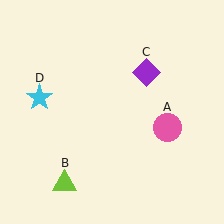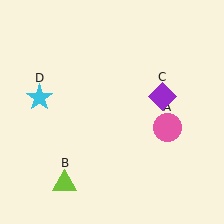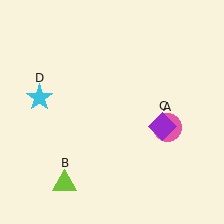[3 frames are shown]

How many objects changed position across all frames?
1 object changed position: purple diamond (object C).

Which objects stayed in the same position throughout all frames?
Pink circle (object A) and lime triangle (object B) and cyan star (object D) remained stationary.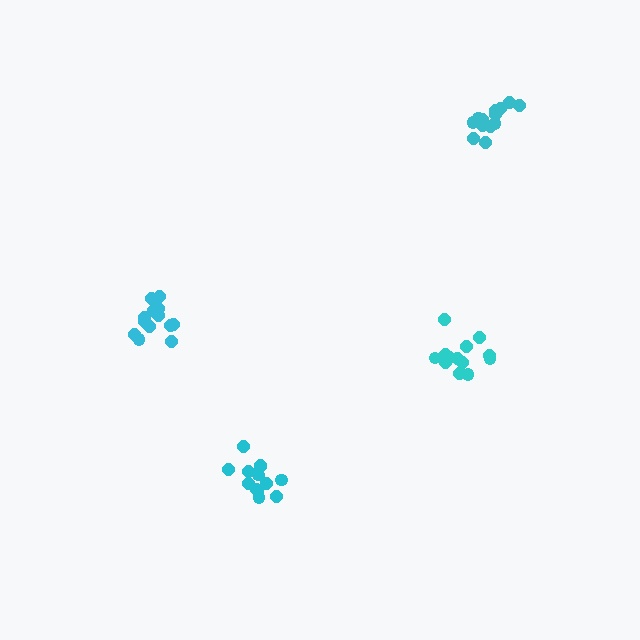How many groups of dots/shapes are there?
There are 4 groups.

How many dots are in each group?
Group 1: 13 dots, Group 2: 14 dots, Group 3: 13 dots, Group 4: 13 dots (53 total).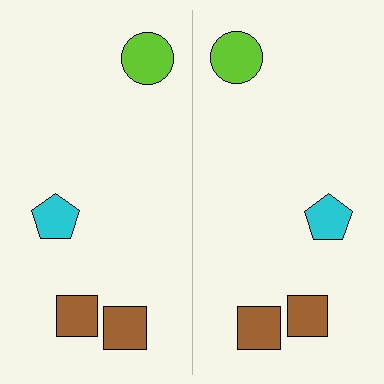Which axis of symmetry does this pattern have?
The pattern has a vertical axis of symmetry running through the center of the image.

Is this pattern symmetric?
Yes, this pattern has bilateral (reflection) symmetry.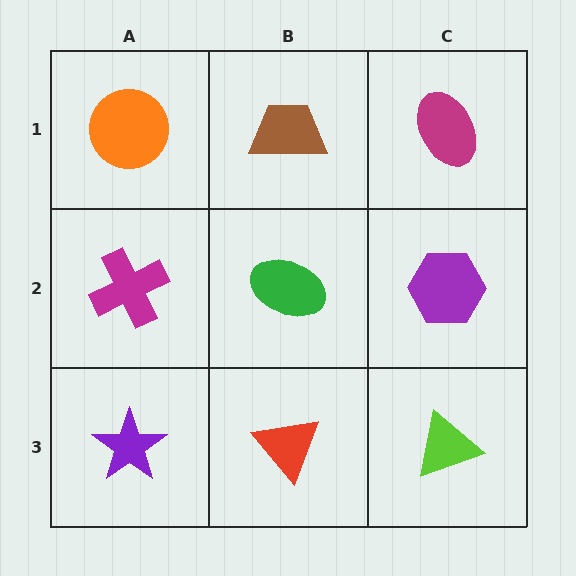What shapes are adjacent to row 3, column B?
A green ellipse (row 2, column B), a purple star (row 3, column A), a lime triangle (row 3, column C).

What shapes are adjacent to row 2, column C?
A magenta ellipse (row 1, column C), a lime triangle (row 3, column C), a green ellipse (row 2, column B).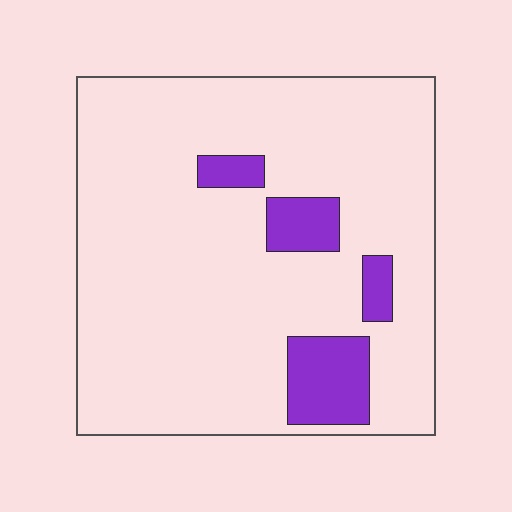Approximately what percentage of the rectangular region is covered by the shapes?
Approximately 10%.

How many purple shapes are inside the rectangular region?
4.